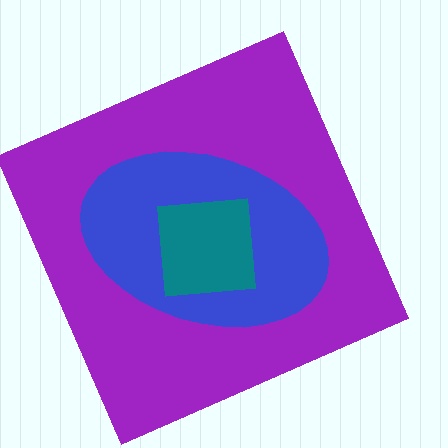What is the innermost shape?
The teal square.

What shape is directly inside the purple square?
The blue ellipse.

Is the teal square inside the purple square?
Yes.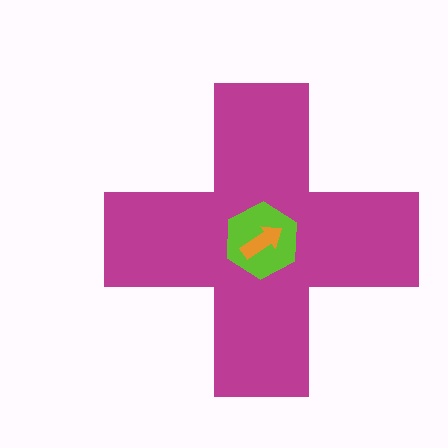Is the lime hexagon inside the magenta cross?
Yes.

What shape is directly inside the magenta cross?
The lime hexagon.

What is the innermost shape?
The orange arrow.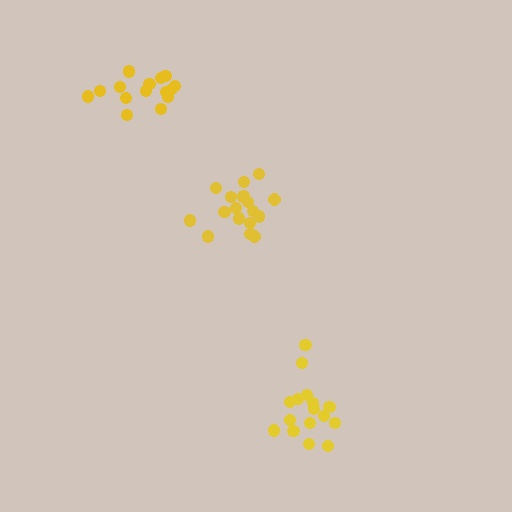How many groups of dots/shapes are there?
There are 3 groups.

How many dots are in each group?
Group 1: 18 dots, Group 2: 15 dots, Group 3: 16 dots (49 total).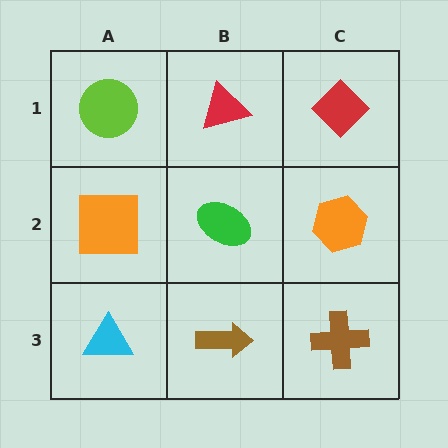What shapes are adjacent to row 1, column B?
A green ellipse (row 2, column B), a lime circle (row 1, column A), a red diamond (row 1, column C).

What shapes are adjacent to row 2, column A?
A lime circle (row 1, column A), a cyan triangle (row 3, column A), a green ellipse (row 2, column B).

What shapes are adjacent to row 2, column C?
A red diamond (row 1, column C), a brown cross (row 3, column C), a green ellipse (row 2, column B).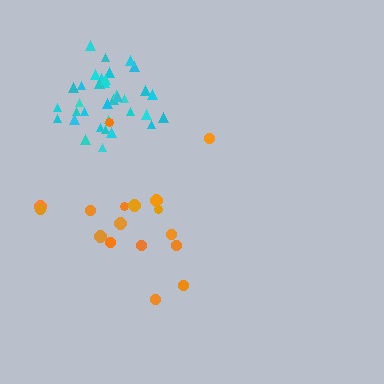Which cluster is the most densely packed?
Cyan.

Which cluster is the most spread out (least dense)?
Orange.